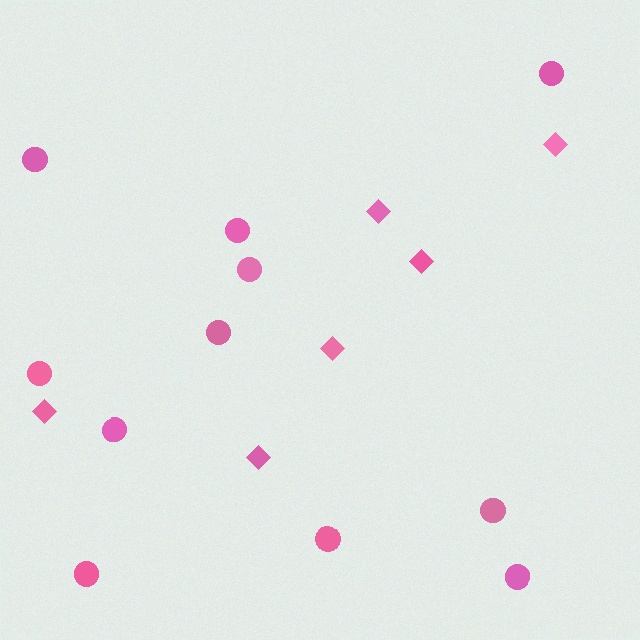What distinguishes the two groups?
There are 2 groups: one group of circles (11) and one group of diamonds (6).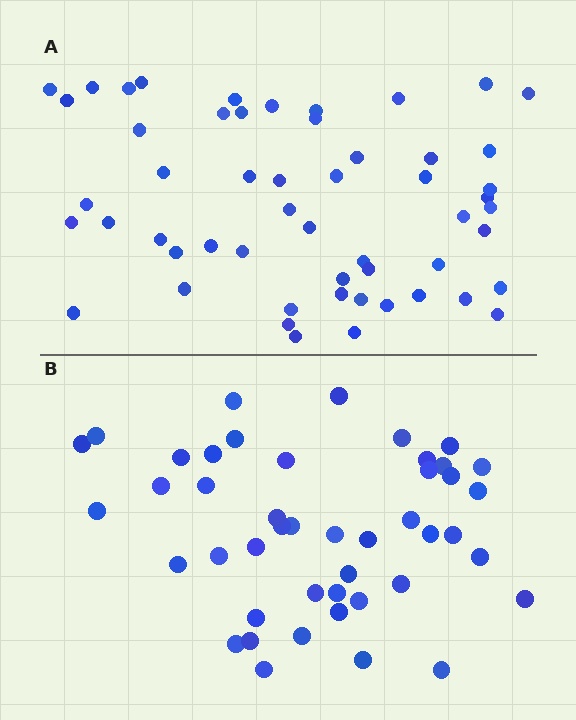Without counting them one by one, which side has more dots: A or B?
Region A (the top region) has more dots.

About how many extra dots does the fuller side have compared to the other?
Region A has roughly 8 or so more dots than region B.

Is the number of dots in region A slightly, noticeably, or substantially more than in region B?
Region A has only slightly more — the two regions are fairly close. The ratio is roughly 1.2 to 1.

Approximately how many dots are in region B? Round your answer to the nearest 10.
About 40 dots. (The exact count is 45, which rounds to 40.)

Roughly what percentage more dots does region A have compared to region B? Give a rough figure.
About 20% more.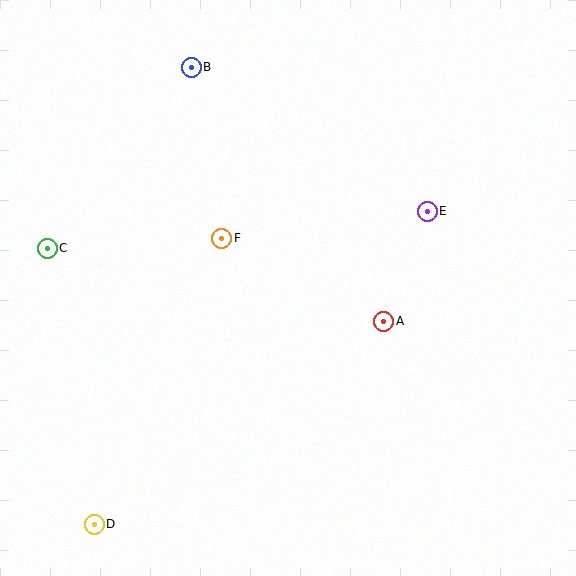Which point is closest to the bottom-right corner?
Point A is closest to the bottom-right corner.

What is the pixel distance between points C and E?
The distance between C and E is 382 pixels.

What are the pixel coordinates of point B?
Point B is at (191, 67).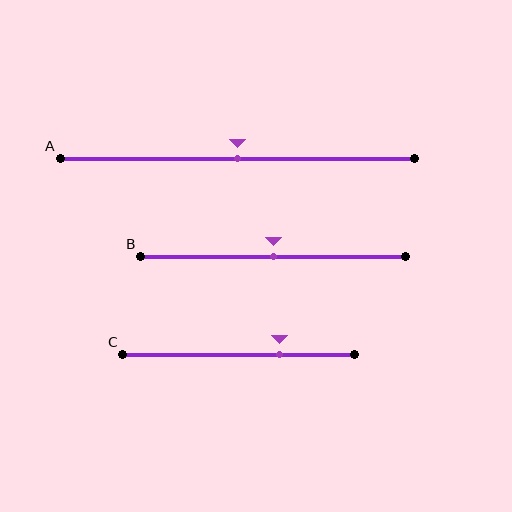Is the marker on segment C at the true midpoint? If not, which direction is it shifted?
No, the marker on segment C is shifted to the right by about 18% of the segment length.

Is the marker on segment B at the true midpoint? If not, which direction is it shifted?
Yes, the marker on segment B is at the true midpoint.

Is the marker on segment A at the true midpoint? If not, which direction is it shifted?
Yes, the marker on segment A is at the true midpoint.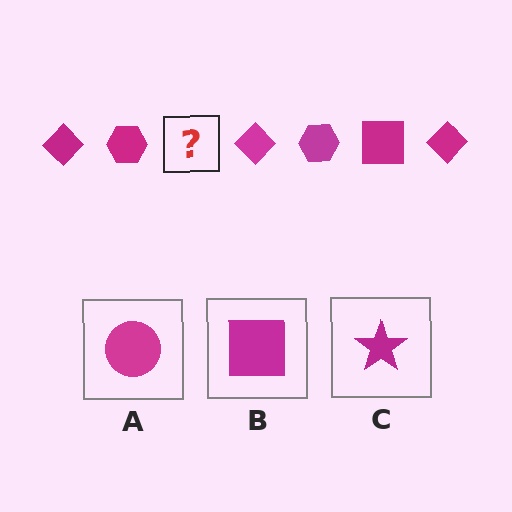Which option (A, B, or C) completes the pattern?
B.